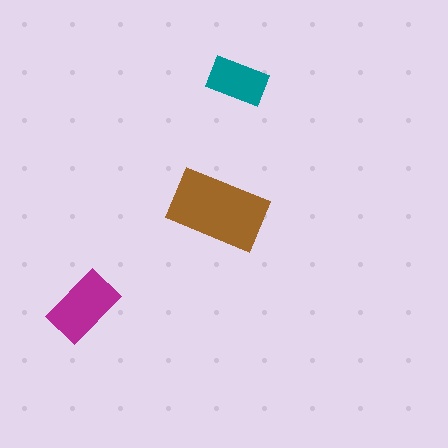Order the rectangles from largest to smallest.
the brown one, the magenta one, the teal one.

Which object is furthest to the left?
The magenta rectangle is leftmost.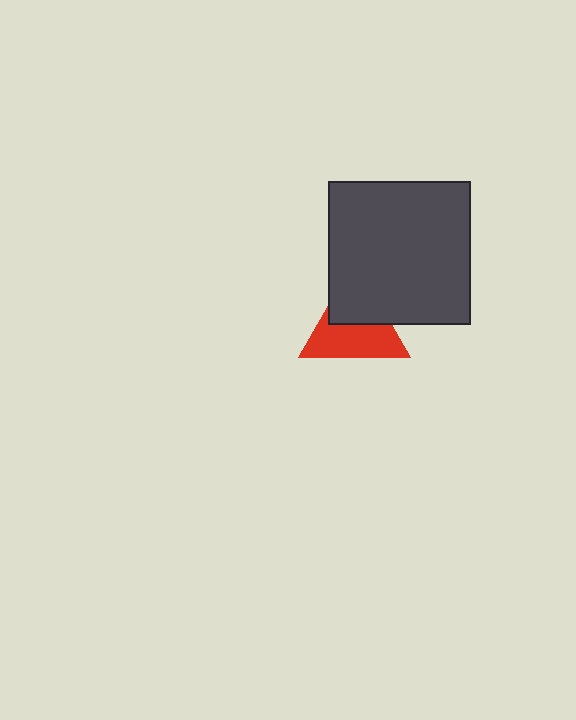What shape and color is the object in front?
The object in front is a dark gray square.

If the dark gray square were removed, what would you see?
You would see the complete red triangle.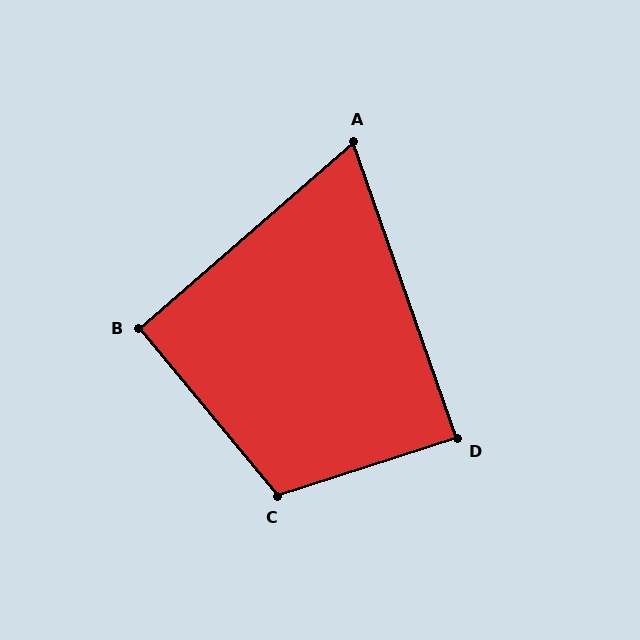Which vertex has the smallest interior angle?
A, at approximately 68 degrees.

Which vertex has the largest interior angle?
C, at approximately 112 degrees.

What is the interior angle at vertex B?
Approximately 92 degrees (approximately right).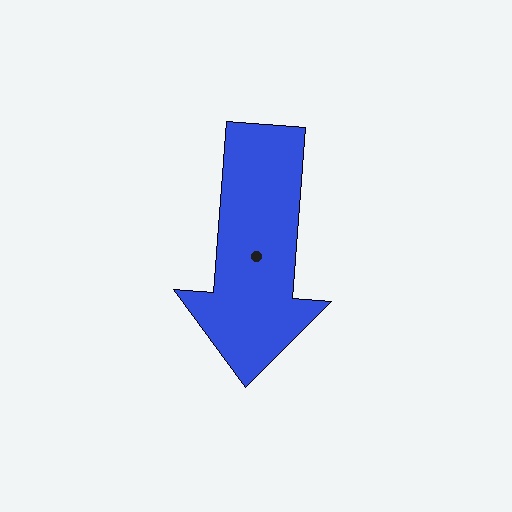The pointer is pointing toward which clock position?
Roughly 6 o'clock.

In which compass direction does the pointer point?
South.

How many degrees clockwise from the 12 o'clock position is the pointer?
Approximately 185 degrees.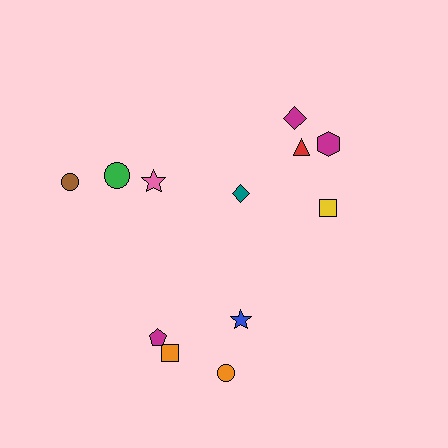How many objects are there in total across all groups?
There are 12 objects.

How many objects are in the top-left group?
There are 3 objects.